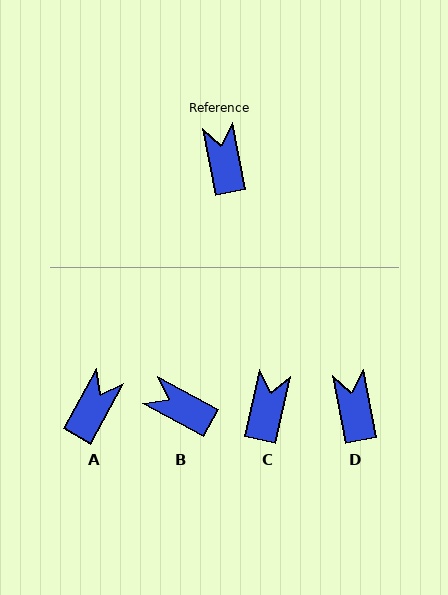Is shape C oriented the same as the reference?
No, it is off by about 23 degrees.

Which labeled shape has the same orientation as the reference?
D.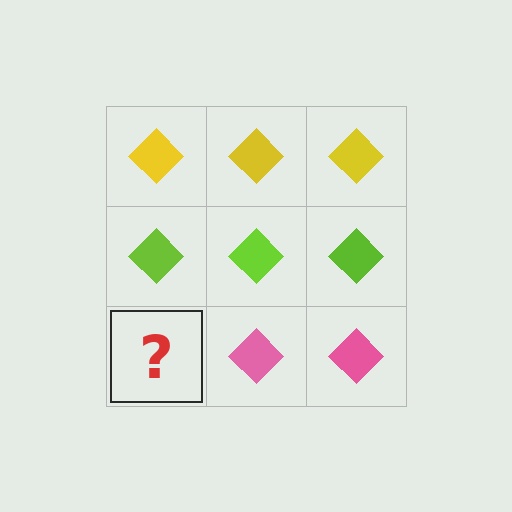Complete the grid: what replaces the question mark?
The question mark should be replaced with a pink diamond.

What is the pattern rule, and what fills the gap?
The rule is that each row has a consistent color. The gap should be filled with a pink diamond.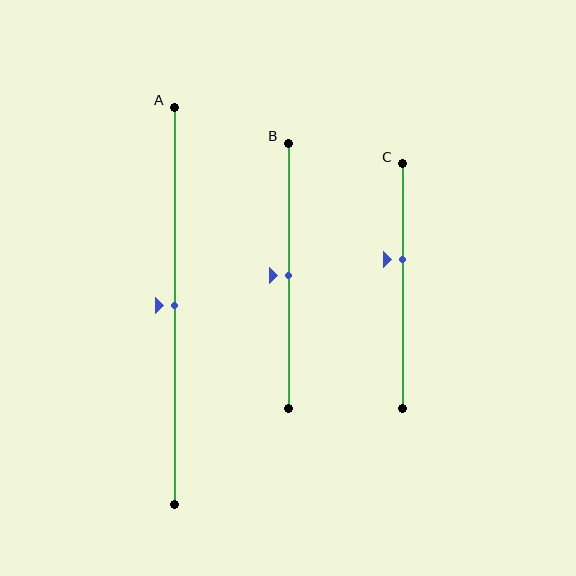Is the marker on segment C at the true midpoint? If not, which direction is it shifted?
No, the marker on segment C is shifted upward by about 11% of the segment length.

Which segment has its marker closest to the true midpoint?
Segment A has its marker closest to the true midpoint.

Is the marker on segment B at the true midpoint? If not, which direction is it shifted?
Yes, the marker on segment B is at the true midpoint.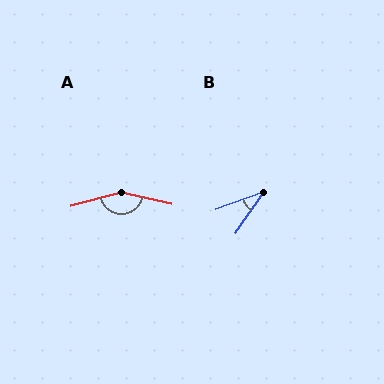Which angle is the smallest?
B, at approximately 35 degrees.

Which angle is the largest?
A, at approximately 152 degrees.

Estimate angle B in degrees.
Approximately 35 degrees.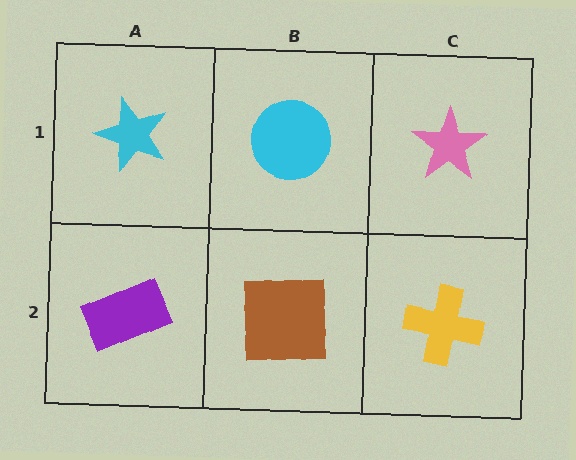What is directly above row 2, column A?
A cyan star.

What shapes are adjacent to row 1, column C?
A yellow cross (row 2, column C), a cyan circle (row 1, column B).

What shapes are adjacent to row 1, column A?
A purple rectangle (row 2, column A), a cyan circle (row 1, column B).